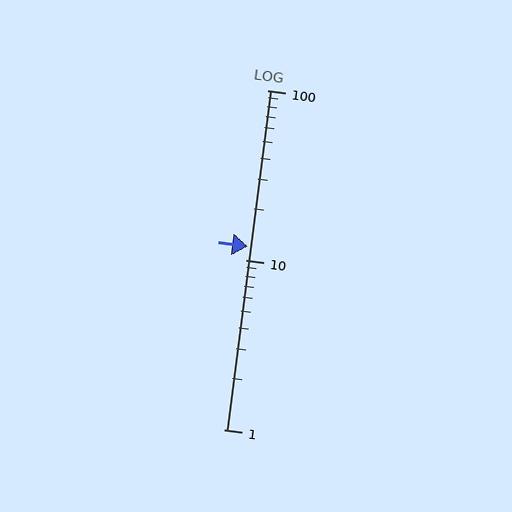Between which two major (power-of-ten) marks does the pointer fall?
The pointer is between 10 and 100.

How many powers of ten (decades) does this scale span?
The scale spans 2 decades, from 1 to 100.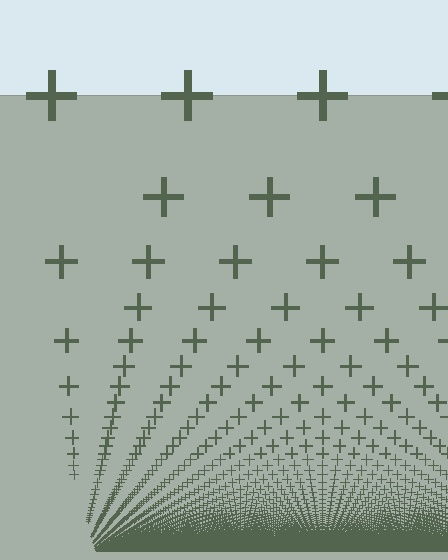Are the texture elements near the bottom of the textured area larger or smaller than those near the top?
Smaller. The gradient is inverted — elements near the bottom are smaller and denser.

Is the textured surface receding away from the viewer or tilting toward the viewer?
The surface appears to tilt toward the viewer. Texture elements get larger and sparser toward the top.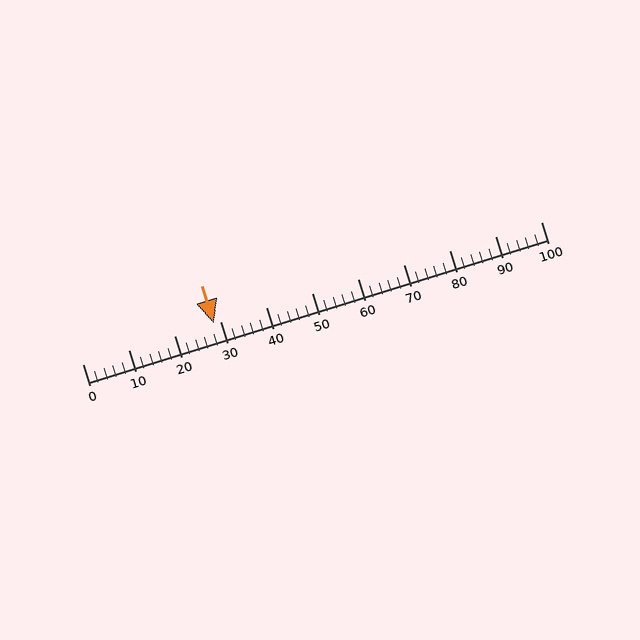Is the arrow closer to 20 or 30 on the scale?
The arrow is closer to 30.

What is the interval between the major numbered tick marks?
The major tick marks are spaced 10 units apart.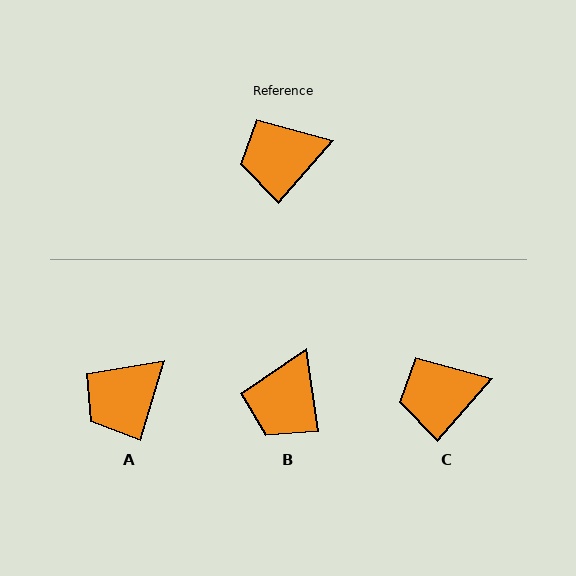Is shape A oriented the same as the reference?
No, it is off by about 25 degrees.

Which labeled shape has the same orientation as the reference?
C.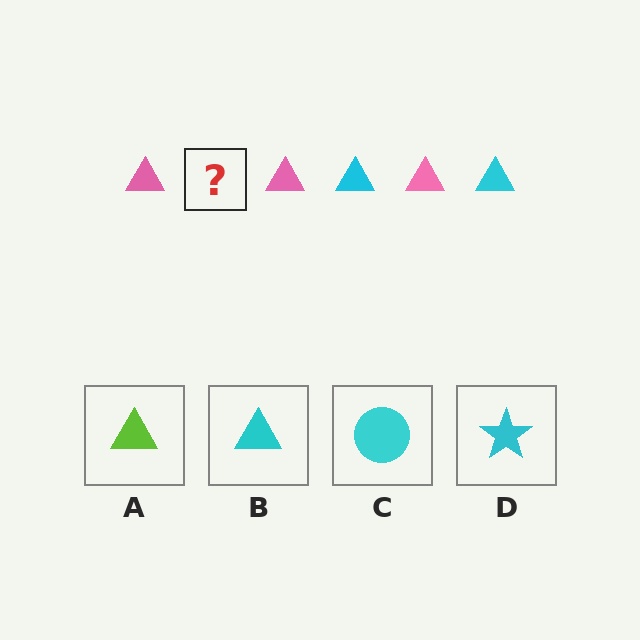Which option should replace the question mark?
Option B.